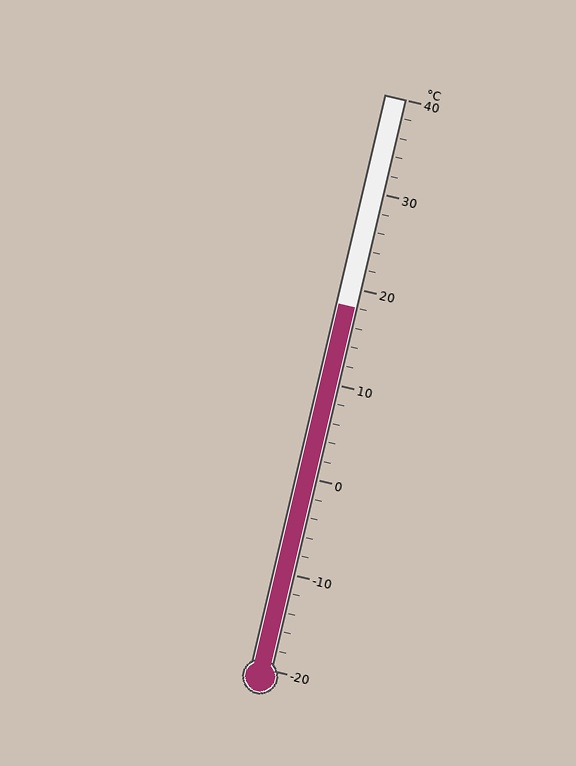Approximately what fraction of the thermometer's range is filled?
The thermometer is filled to approximately 65% of its range.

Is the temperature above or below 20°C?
The temperature is below 20°C.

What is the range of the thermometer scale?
The thermometer scale ranges from -20°C to 40°C.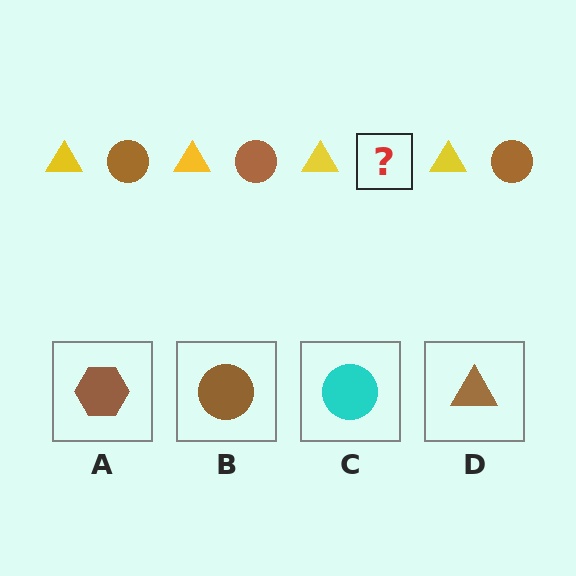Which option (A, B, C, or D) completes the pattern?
B.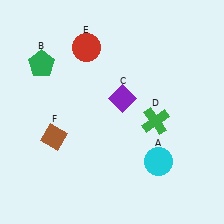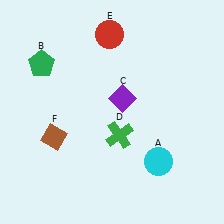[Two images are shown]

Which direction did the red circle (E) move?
The red circle (E) moved right.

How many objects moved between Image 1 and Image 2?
2 objects moved between the two images.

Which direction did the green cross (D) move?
The green cross (D) moved left.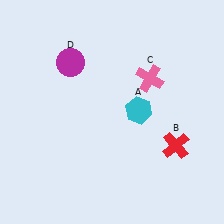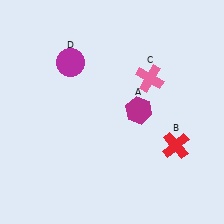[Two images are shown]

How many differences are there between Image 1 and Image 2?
There is 1 difference between the two images.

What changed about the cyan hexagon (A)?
In Image 1, A is cyan. In Image 2, it changed to magenta.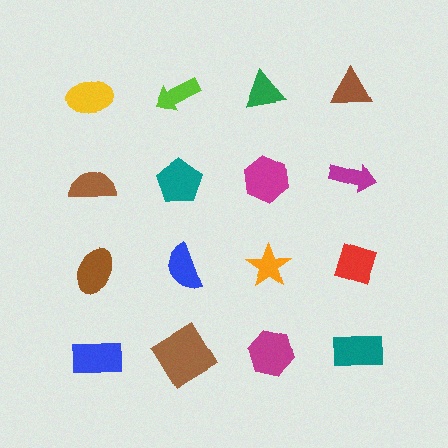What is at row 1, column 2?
A lime arrow.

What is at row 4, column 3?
A magenta hexagon.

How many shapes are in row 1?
4 shapes.